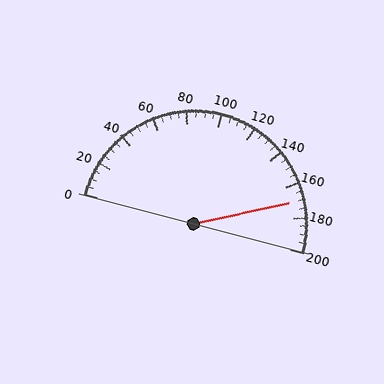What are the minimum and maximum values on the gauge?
The gauge ranges from 0 to 200.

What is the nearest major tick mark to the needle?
The nearest major tick mark is 160.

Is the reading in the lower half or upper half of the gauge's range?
The reading is in the upper half of the range (0 to 200).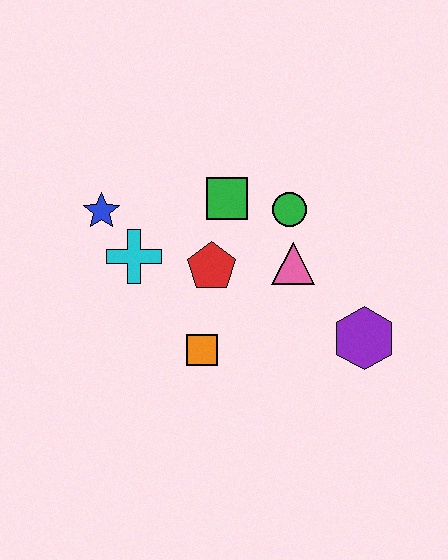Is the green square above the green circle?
Yes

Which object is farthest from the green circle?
The blue star is farthest from the green circle.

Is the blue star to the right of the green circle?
No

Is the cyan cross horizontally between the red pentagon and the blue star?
Yes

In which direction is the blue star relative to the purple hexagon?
The blue star is to the left of the purple hexagon.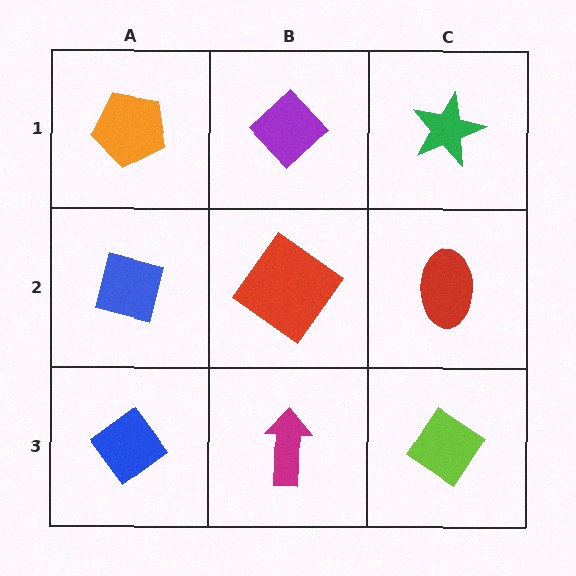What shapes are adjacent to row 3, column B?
A red diamond (row 2, column B), a blue diamond (row 3, column A), a lime diamond (row 3, column C).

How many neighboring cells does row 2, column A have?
3.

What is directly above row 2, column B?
A purple diamond.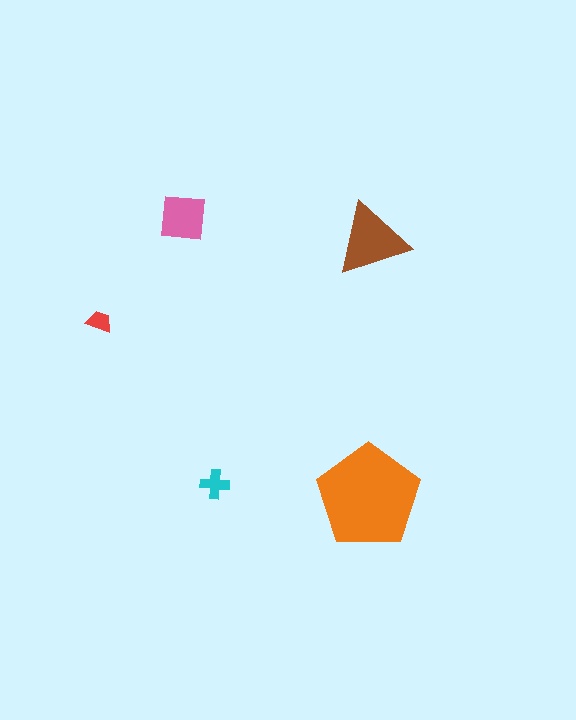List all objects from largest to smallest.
The orange pentagon, the brown triangle, the pink square, the cyan cross, the red trapezoid.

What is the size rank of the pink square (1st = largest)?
3rd.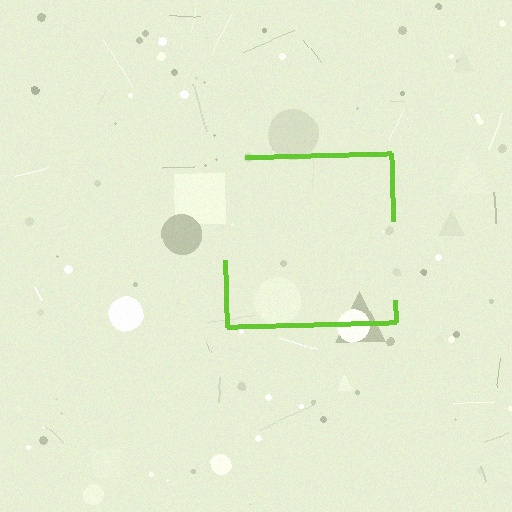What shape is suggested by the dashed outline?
The dashed outline suggests a square.